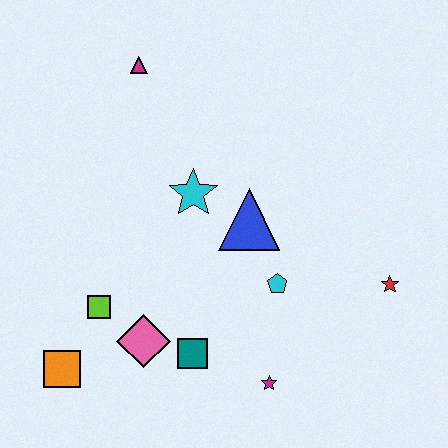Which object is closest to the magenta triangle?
The cyan star is closest to the magenta triangle.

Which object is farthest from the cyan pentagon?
The magenta triangle is farthest from the cyan pentagon.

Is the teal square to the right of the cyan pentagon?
No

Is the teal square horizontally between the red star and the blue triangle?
No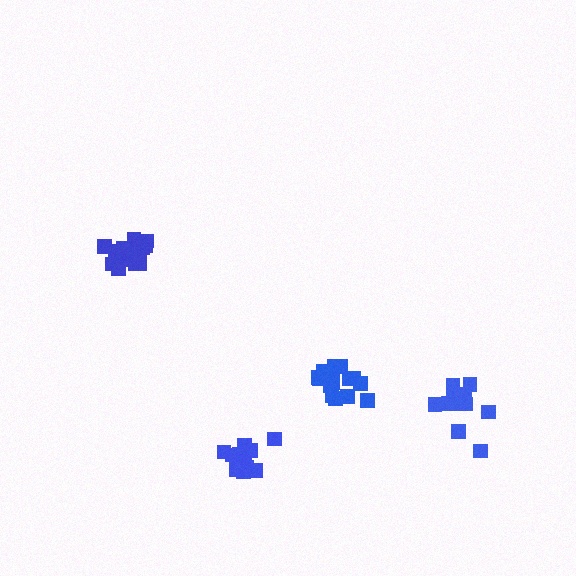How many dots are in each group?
Group 1: 16 dots, Group 2: 13 dots, Group 3: 16 dots, Group 4: 12 dots (57 total).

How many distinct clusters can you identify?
There are 4 distinct clusters.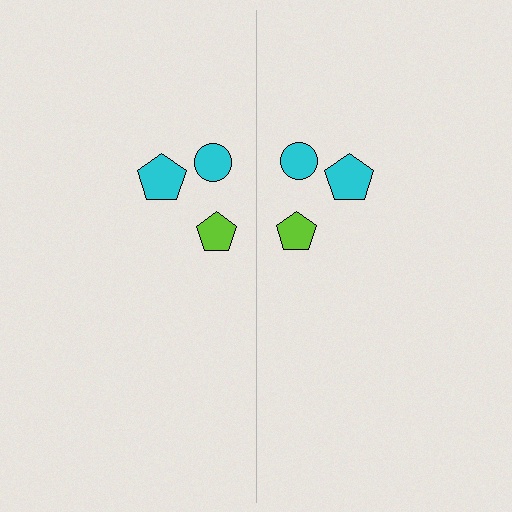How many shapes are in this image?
There are 6 shapes in this image.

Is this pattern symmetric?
Yes, this pattern has bilateral (reflection) symmetry.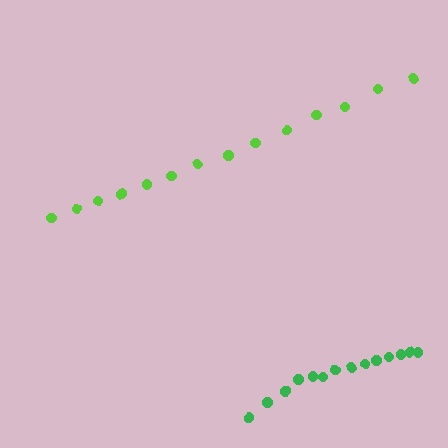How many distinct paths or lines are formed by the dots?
There are 2 distinct paths.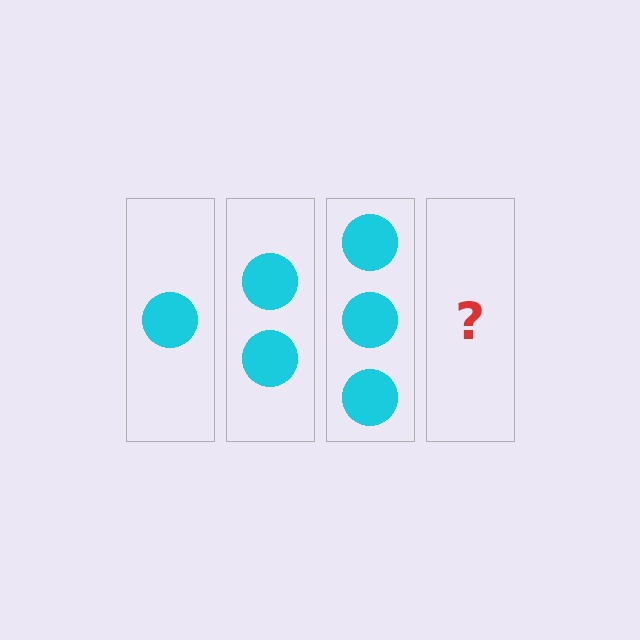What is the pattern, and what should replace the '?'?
The pattern is that each step adds one more circle. The '?' should be 4 circles.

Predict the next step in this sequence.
The next step is 4 circles.